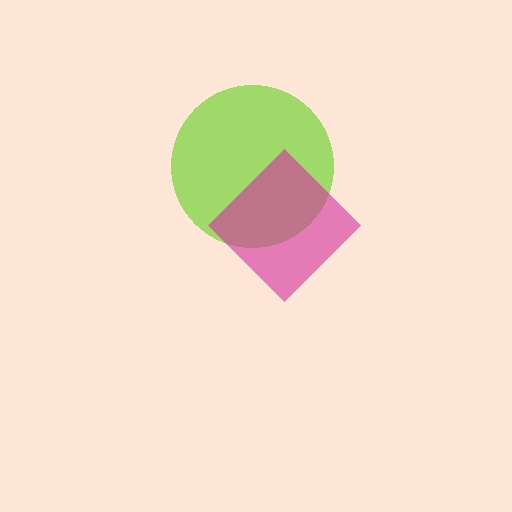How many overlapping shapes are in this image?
There are 2 overlapping shapes in the image.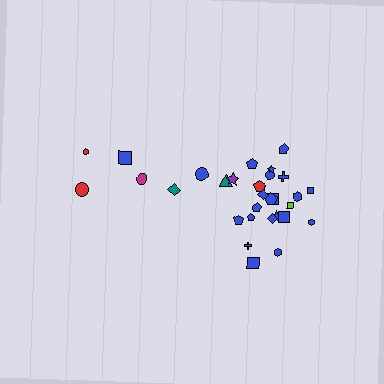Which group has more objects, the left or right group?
The right group.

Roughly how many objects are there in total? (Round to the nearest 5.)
Roughly 30 objects in total.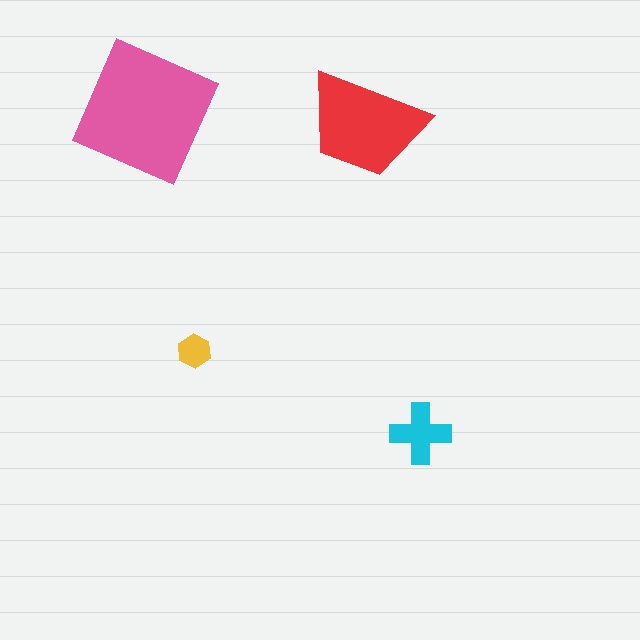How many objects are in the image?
There are 4 objects in the image.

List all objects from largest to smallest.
The pink square, the red trapezoid, the cyan cross, the yellow hexagon.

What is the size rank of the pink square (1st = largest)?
1st.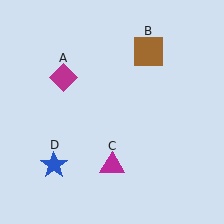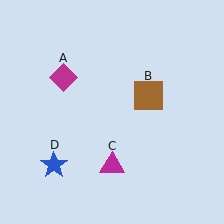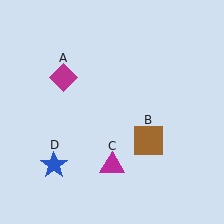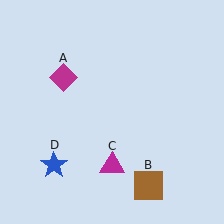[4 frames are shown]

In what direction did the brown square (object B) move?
The brown square (object B) moved down.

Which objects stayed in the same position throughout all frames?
Magenta diamond (object A) and magenta triangle (object C) and blue star (object D) remained stationary.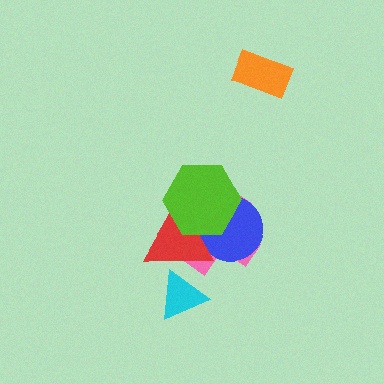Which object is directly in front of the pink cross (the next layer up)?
The blue circle is directly in front of the pink cross.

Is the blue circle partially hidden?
Yes, it is partially covered by another shape.